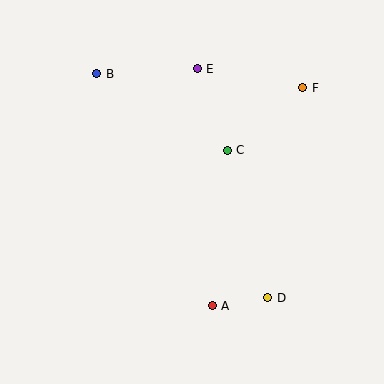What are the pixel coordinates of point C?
Point C is at (227, 150).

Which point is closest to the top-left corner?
Point B is closest to the top-left corner.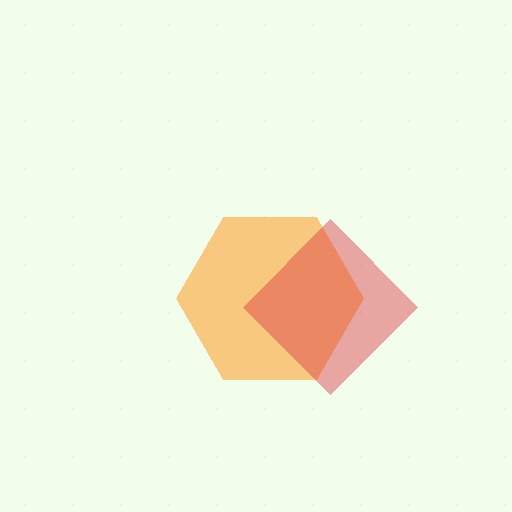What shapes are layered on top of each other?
The layered shapes are: an orange hexagon, a red diamond.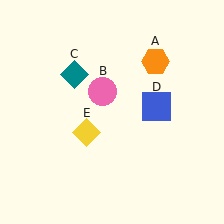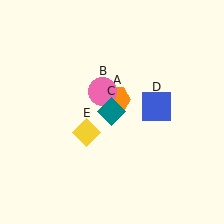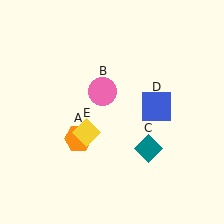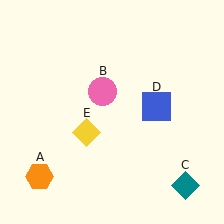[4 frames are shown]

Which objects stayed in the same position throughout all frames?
Pink circle (object B) and blue square (object D) and yellow diamond (object E) remained stationary.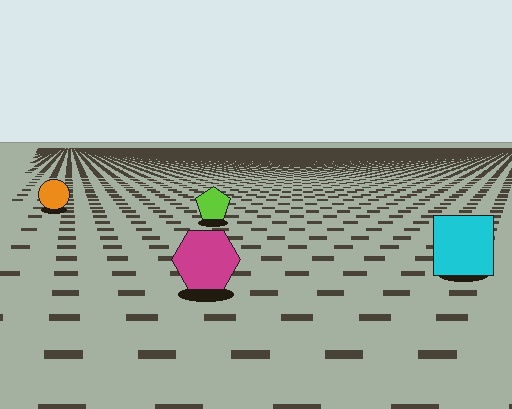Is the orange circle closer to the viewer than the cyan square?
No. The cyan square is closer — you can tell from the texture gradient: the ground texture is coarser near it.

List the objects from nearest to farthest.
From nearest to farthest: the magenta hexagon, the cyan square, the lime pentagon, the orange circle.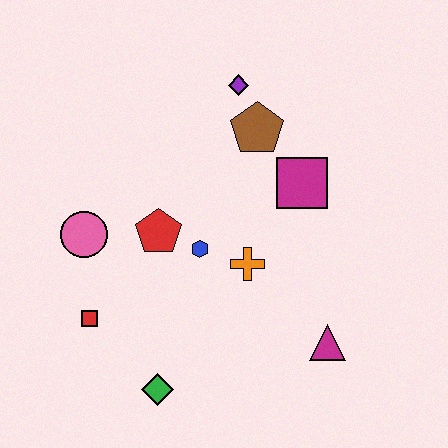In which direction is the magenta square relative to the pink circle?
The magenta square is to the right of the pink circle.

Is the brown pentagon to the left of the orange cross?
No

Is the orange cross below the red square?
No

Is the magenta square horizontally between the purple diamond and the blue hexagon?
No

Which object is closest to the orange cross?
The blue hexagon is closest to the orange cross.